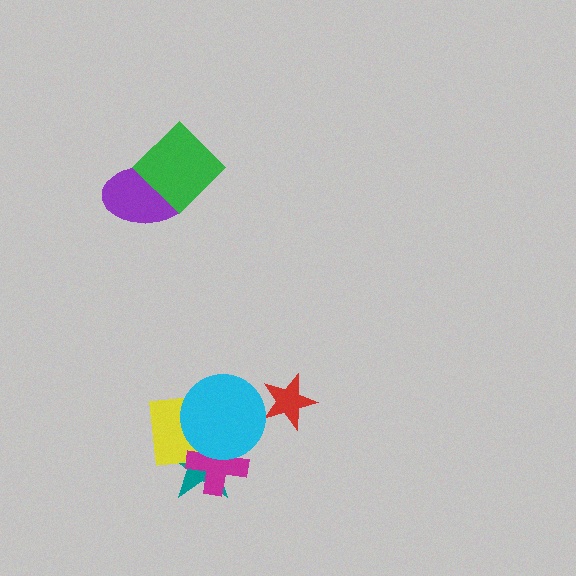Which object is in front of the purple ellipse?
The green diamond is in front of the purple ellipse.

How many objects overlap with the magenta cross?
3 objects overlap with the magenta cross.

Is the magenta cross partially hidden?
Yes, it is partially covered by another shape.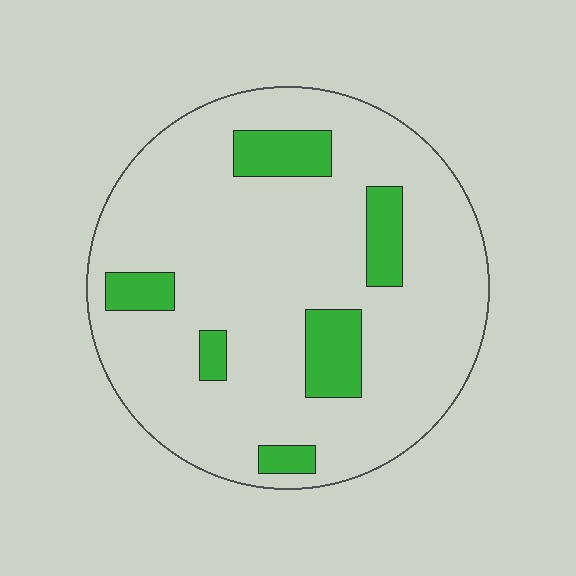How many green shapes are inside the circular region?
6.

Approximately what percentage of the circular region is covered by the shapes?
Approximately 15%.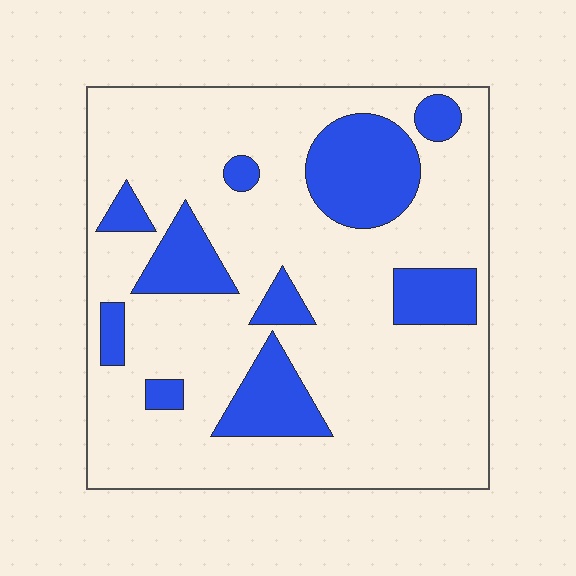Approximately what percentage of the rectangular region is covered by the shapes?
Approximately 25%.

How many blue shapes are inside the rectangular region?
10.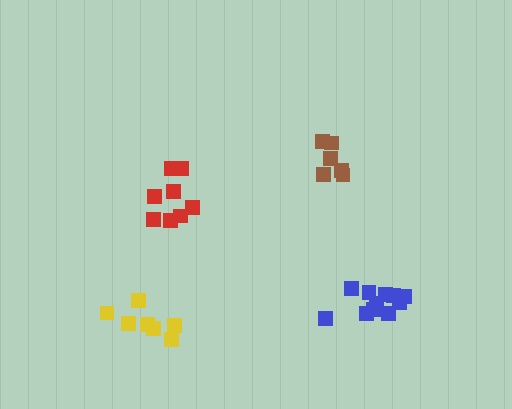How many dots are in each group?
Group 1: 11 dots, Group 2: 8 dots, Group 3: 6 dots, Group 4: 7 dots (32 total).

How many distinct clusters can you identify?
There are 4 distinct clusters.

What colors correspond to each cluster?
The clusters are colored: blue, red, brown, yellow.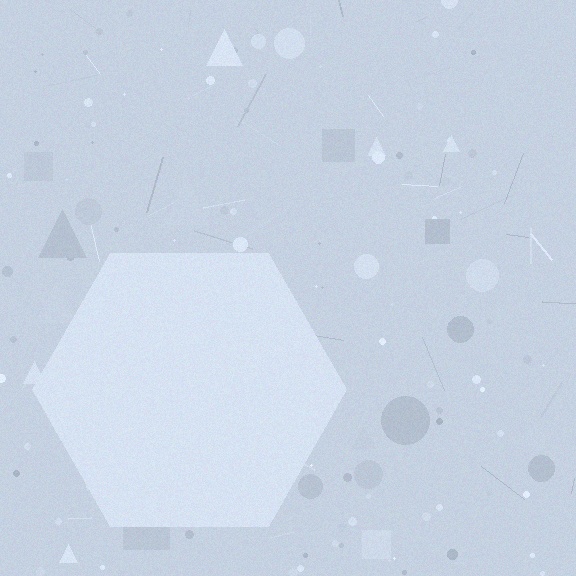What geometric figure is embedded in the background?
A hexagon is embedded in the background.